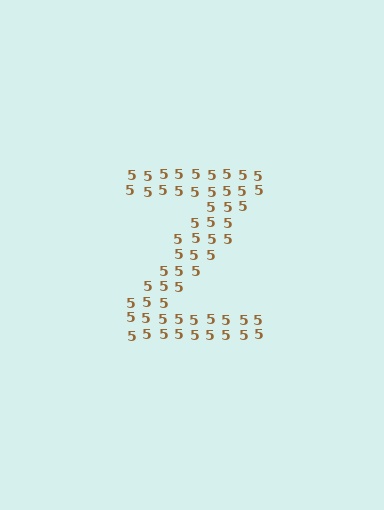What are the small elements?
The small elements are digit 5's.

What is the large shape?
The large shape is the letter Z.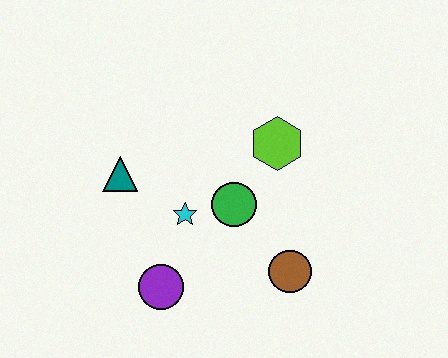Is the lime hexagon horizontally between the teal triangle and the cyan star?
No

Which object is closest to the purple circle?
The cyan star is closest to the purple circle.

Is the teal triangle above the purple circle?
Yes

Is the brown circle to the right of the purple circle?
Yes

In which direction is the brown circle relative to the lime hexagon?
The brown circle is below the lime hexagon.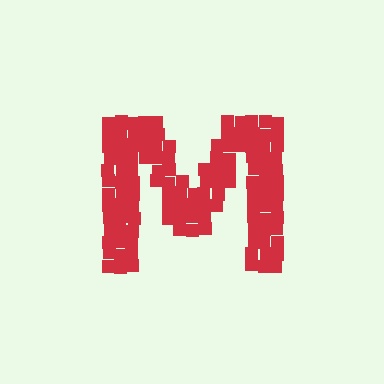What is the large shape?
The large shape is the letter M.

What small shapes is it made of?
It is made of small squares.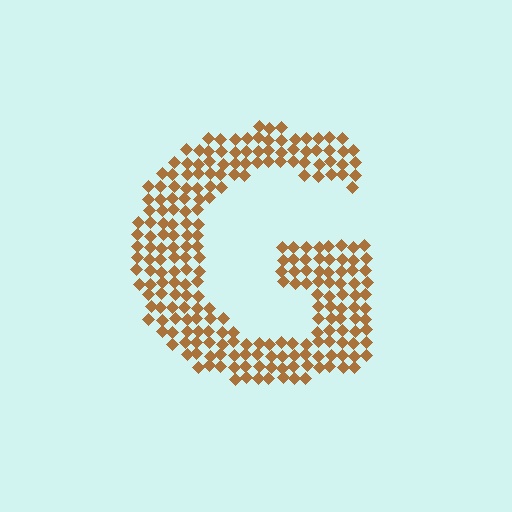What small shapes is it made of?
It is made of small diamonds.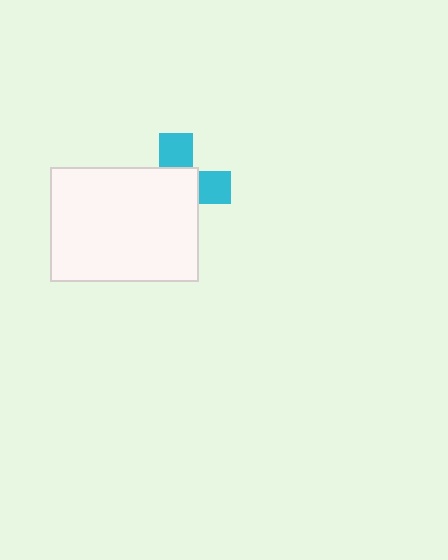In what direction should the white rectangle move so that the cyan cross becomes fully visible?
The white rectangle should move toward the lower-left. That is the shortest direction to clear the overlap and leave the cyan cross fully visible.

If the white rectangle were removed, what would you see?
You would see the complete cyan cross.